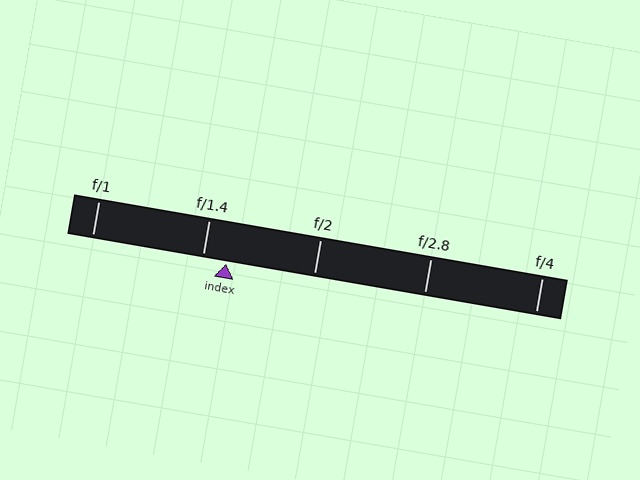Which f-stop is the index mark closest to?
The index mark is closest to f/1.4.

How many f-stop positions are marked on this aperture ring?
There are 5 f-stop positions marked.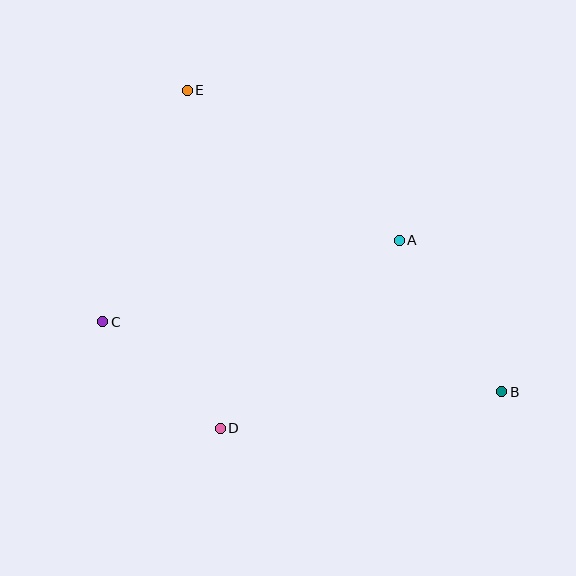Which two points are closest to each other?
Points C and D are closest to each other.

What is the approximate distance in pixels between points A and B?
The distance between A and B is approximately 183 pixels.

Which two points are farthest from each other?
Points B and E are farthest from each other.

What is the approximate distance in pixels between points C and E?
The distance between C and E is approximately 247 pixels.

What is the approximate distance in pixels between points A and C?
The distance between A and C is approximately 308 pixels.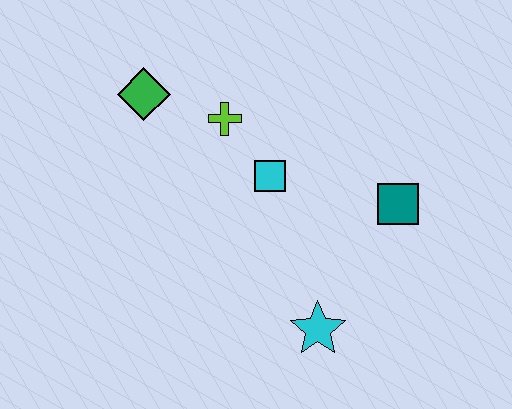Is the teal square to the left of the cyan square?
No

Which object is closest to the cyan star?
The teal square is closest to the cyan star.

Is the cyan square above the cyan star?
Yes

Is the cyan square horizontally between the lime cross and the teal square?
Yes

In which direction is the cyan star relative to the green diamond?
The cyan star is below the green diamond.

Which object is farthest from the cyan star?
The green diamond is farthest from the cyan star.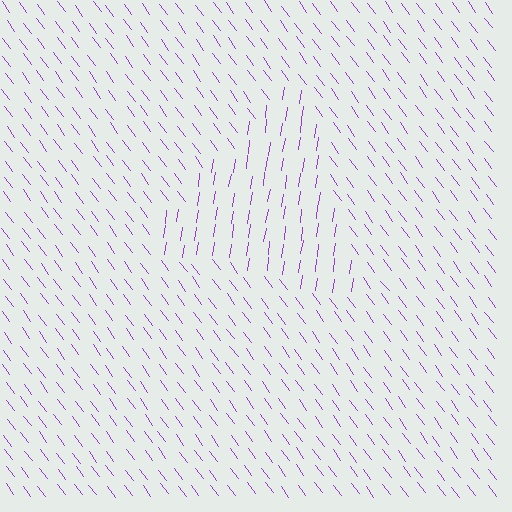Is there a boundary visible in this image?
Yes, there is a texture boundary formed by a change in line orientation.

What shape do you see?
I see a triangle.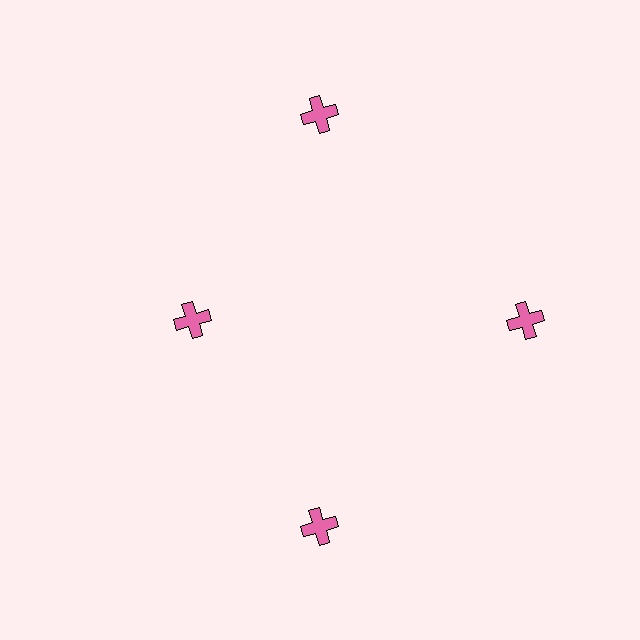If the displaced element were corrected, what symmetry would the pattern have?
It would have 4-fold rotational symmetry — the pattern would map onto itself every 90 degrees.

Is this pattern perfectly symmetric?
No. The 4 pink crosses are arranged in a ring, but one element near the 9 o'clock position is pulled inward toward the center, breaking the 4-fold rotational symmetry.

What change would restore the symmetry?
The symmetry would be restored by moving it outward, back onto the ring so that all 4 crosses sit at equal angles and equal distance from the center.